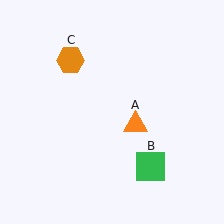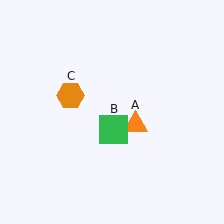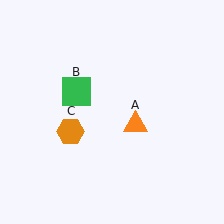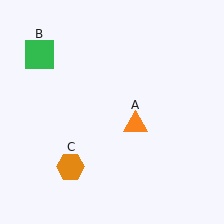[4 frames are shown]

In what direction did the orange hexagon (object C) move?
The orange hexagon (object C) moved down.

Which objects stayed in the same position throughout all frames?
Orange triangle (object A) remained stationary.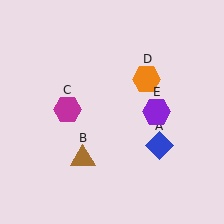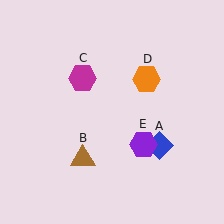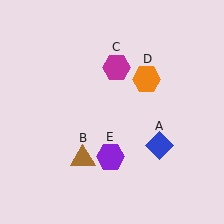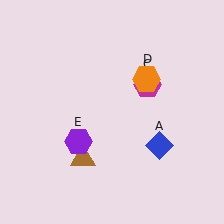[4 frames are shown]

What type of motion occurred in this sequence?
The magenta hexagon (object C), purple hexagon (object E) rotated clockwise around the center of the scene.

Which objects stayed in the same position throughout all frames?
Blue diamond (object A) and brown triangle (object B) and orange hexagon (object D) remained stationary.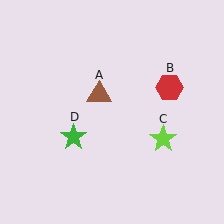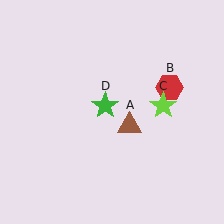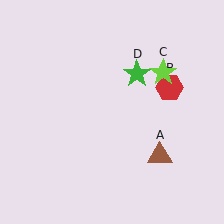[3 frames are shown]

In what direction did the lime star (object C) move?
The lime star (object C) moved up.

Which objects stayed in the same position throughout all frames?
Red hexagon (object B) remained stationary.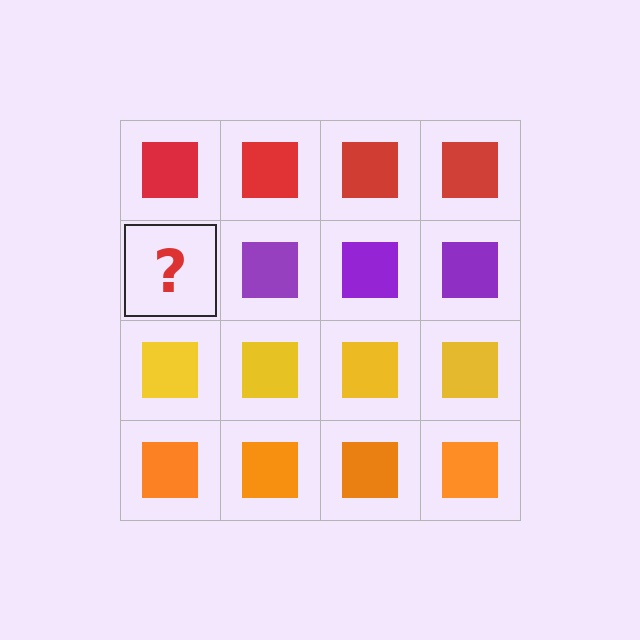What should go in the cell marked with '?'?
The missing cell should contain a purple square.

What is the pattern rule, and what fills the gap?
The rule is that each row has a consistent color. The gap should be filled with a purple square.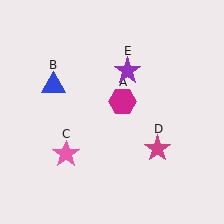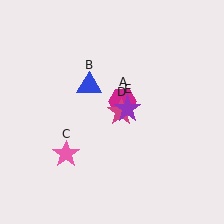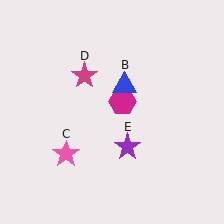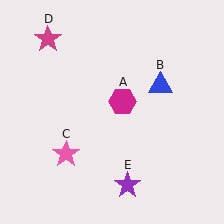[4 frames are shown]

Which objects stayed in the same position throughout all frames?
Magenta hexagon (object A) and pink star (object C) remained stationary.